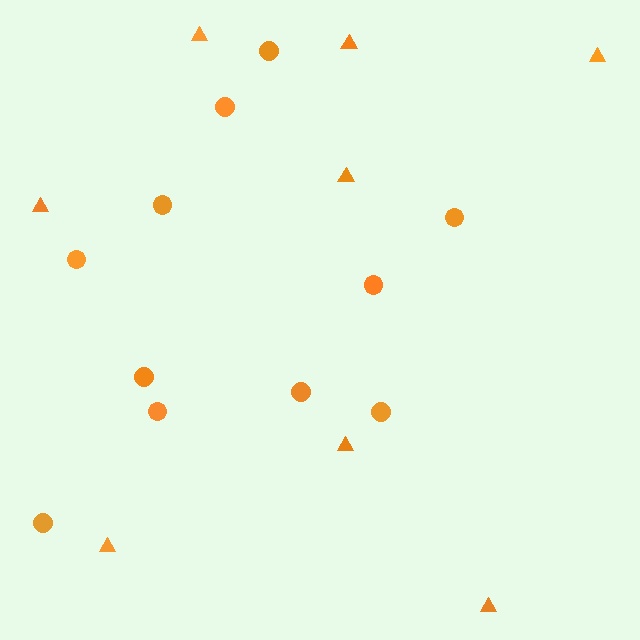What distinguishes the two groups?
There are 2 groups: one group of circles (11) and one group of triangles (8).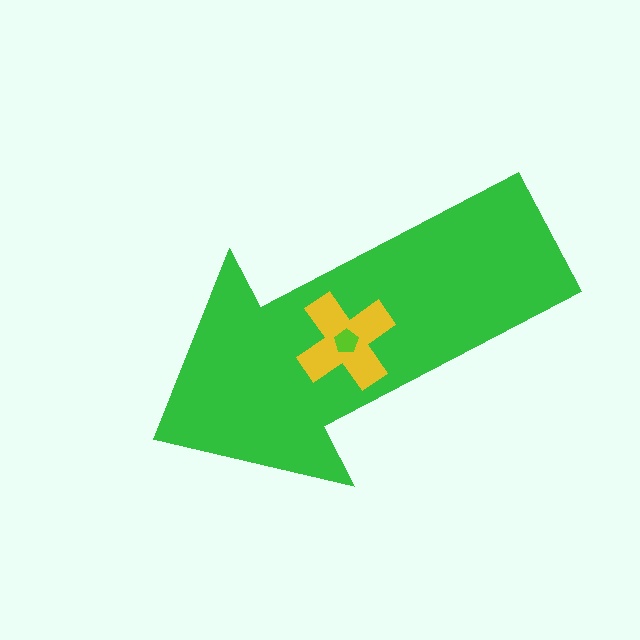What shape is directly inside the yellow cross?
The lime pentagon.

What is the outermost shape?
The green arrow.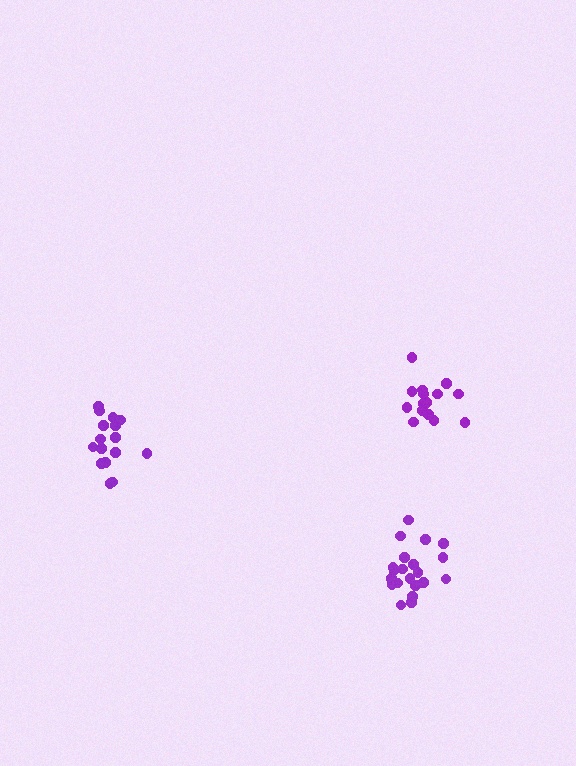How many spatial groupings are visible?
There are 3 spatial groupings.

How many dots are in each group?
Group 1: 15 dots, Group 2: 17 dots, Group 3: 21 dots (53 total).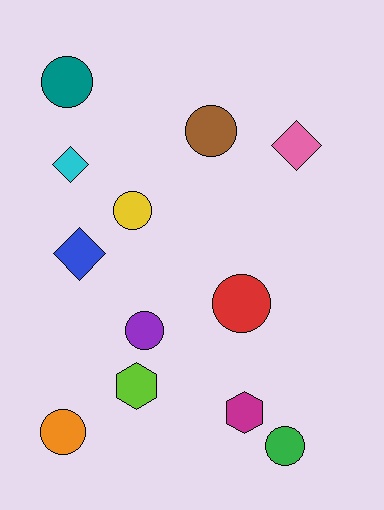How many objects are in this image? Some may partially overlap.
There are 12 objects.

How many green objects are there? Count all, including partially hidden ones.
There is 1 green object.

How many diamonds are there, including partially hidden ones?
There are 3 diamonds.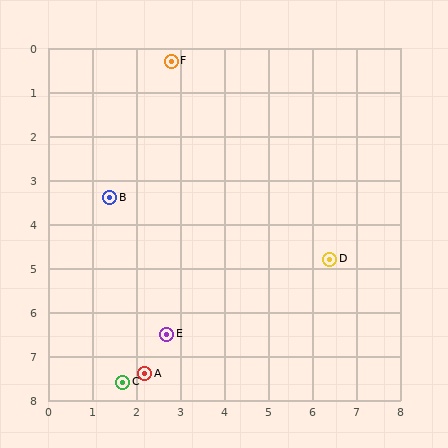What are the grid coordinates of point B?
Point B is at approximately (1.4, 3.4).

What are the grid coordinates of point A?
Point A is at approximately (2.2, 7.4).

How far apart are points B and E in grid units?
Points B and E are about 3.4 grid units apart.